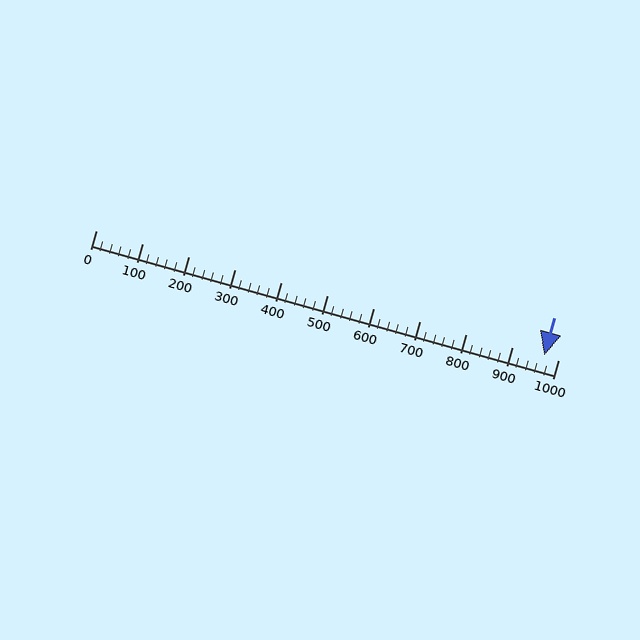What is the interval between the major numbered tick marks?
The major tick marks are spaced 100 units apart.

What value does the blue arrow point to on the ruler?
The blue arrow points to approximately 969.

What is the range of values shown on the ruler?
The ruler shows values from 0 to 1000.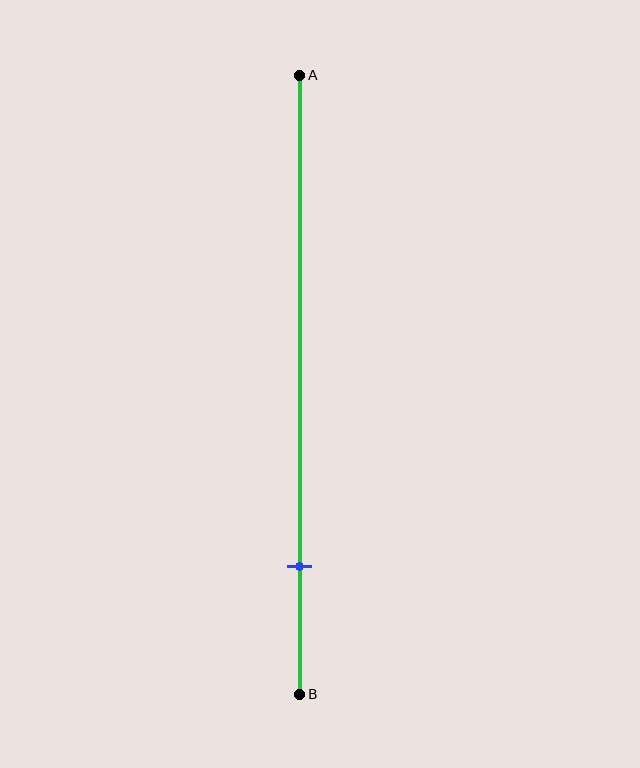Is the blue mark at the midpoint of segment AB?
No, the mark is at about 80% from A, not at the 50% midpoint.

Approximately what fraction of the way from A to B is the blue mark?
The blue mark is approximately 80% of the way from A to B.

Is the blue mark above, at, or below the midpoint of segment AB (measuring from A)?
The blue mark is below the midpoint of segment AB.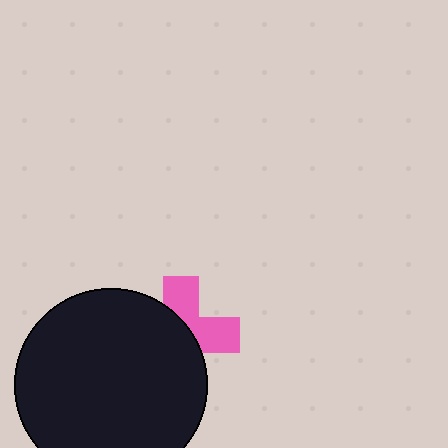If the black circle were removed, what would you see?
You would see the complete pink cross.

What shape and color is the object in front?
The object in front is a black circle.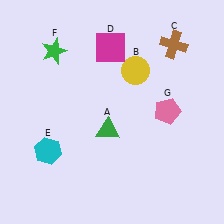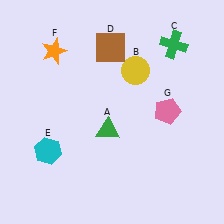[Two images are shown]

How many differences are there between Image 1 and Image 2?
There are 3 differences between the two images.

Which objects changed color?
C changed from brown to green. D changed from magenta to brown. F changed from green to orange.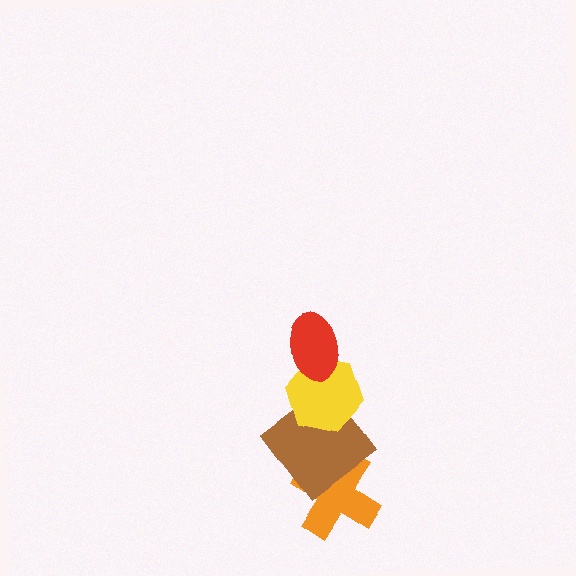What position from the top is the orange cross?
The orange cross is 4th from the top.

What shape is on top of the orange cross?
The brown diamond is on top of the orange cross.